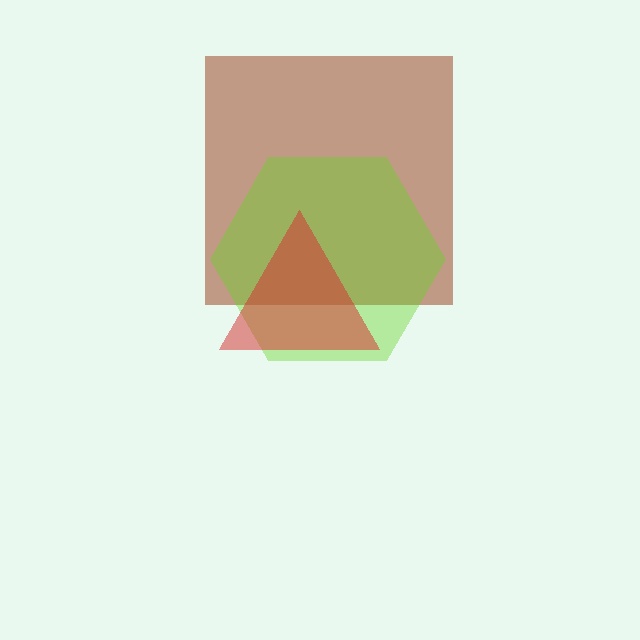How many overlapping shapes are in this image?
There are 3 overlapping shapes in the image.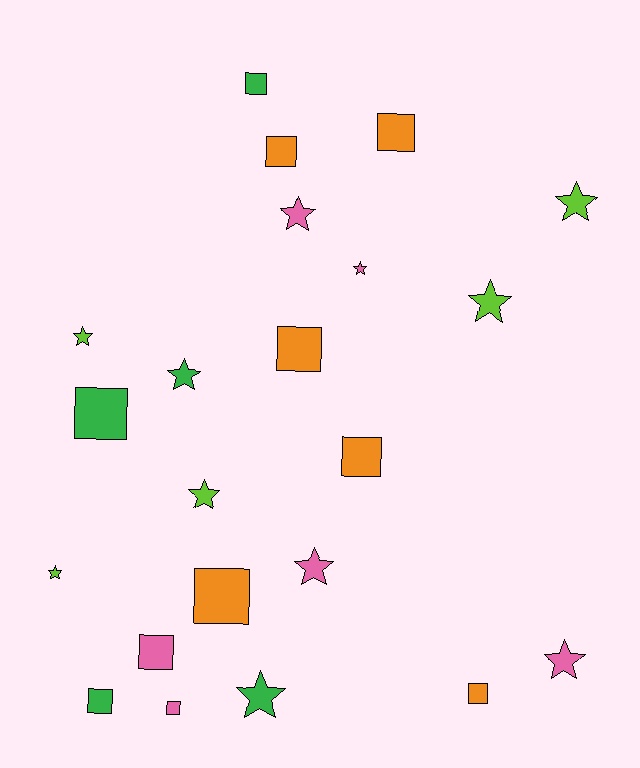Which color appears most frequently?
Pink, with 6 objects.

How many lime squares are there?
There are no lime squares.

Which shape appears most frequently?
Square, with 11 objects.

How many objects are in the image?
There are 22 objects.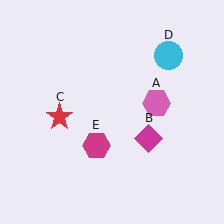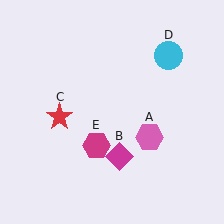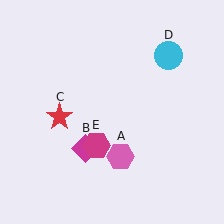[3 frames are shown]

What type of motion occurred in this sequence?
The pink hexagon (object A), magenta diamond (object B) rotated clockwise around the center of the scene.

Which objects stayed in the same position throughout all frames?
Red star (object C) and cyan circle (object D) and magenta hexagon (object E) remained stationary.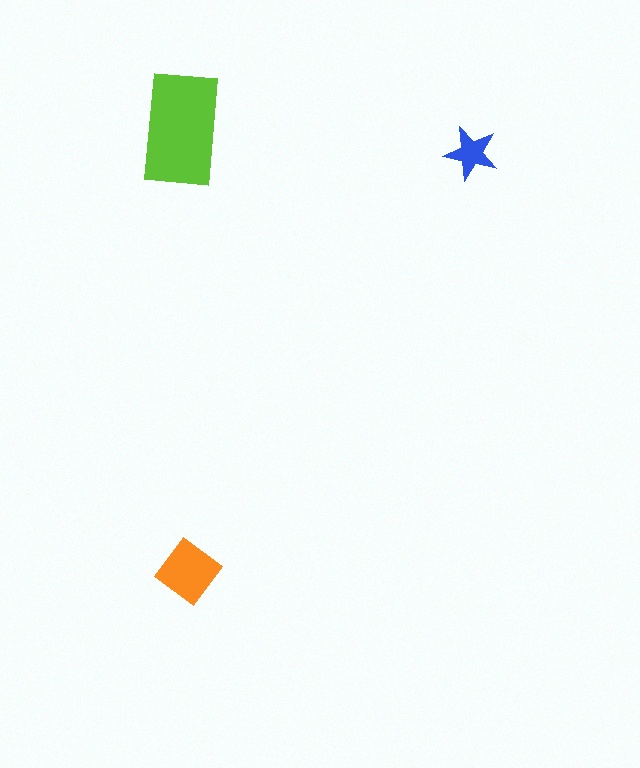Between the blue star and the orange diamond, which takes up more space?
The orange diamond.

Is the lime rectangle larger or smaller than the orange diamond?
Larger.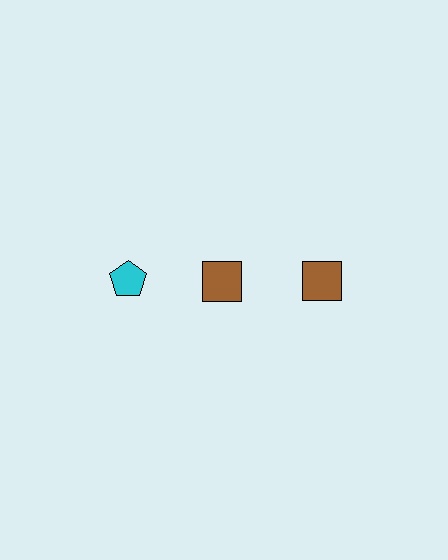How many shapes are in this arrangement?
There are 3 shapes arranged in a grid pattern.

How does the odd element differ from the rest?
It differs in both color (cyan instead of brown) and shape (pentagon instead of square).